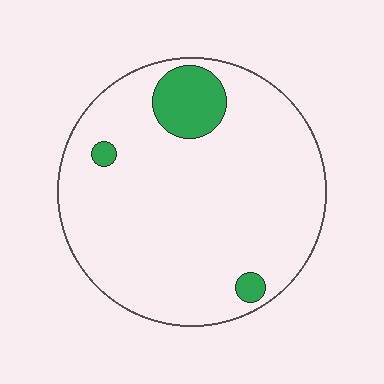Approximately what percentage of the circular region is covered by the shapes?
Approximately 10%.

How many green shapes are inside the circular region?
3.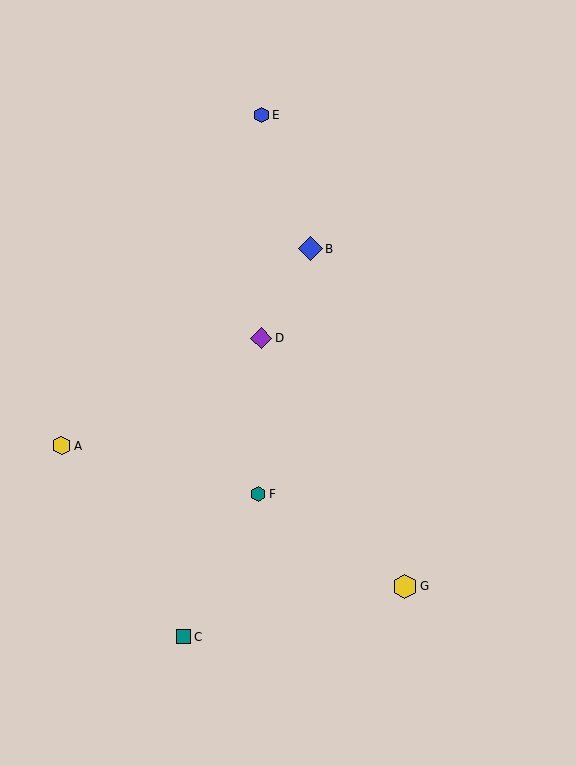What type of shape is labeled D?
Shape D is a purple diamond.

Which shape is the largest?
The yellow hexagon (labeled G) is the largest.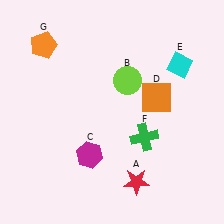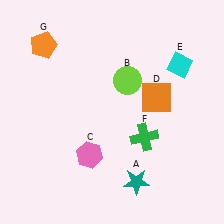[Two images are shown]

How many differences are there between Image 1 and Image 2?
There are 2 differences between the two images.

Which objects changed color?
A changed from red to teal. C changed from magenta to pink.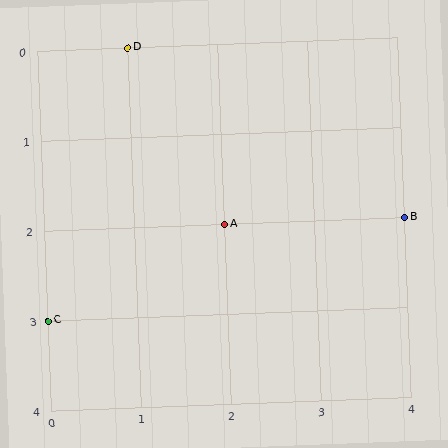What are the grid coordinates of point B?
Point B is at grid coordinates (4, 2).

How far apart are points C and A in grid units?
Points C and A are 2 columns and 1 row apart (about 2.2 grid units diagonally).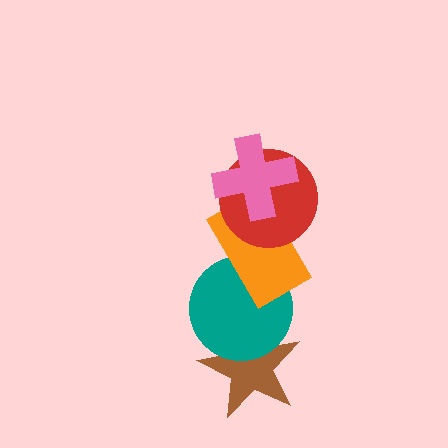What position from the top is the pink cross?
The pink cross is 1st from the top.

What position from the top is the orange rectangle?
The orange rectangle is 3rd from the top.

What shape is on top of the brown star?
The teal circle is on top of the brown star.